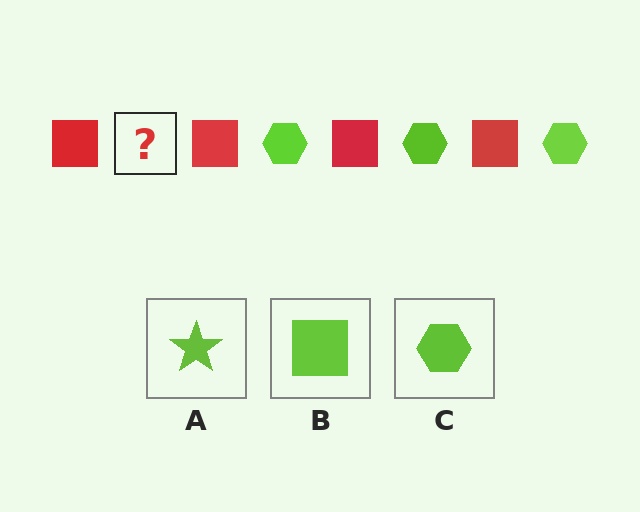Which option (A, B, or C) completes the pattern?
C.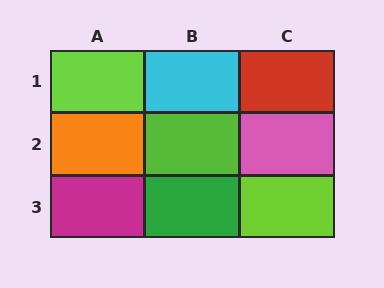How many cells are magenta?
1 cell is magenta.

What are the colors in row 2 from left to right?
Orange, lime, pink.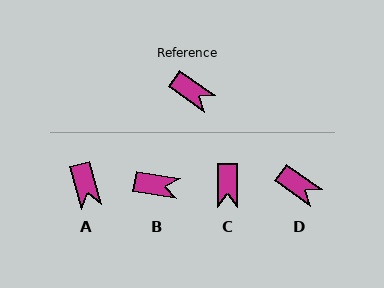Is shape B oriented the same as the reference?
No, it is off by about 26 degrees.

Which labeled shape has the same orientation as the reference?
D.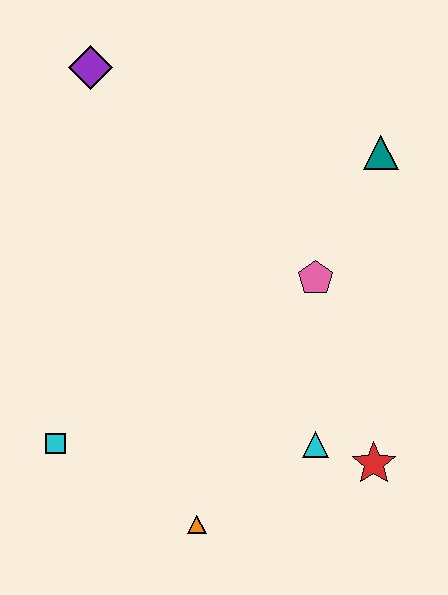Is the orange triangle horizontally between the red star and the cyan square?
Yes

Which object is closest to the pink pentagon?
The teal triangle is closest to the pink pentagon.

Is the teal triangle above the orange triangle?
Yes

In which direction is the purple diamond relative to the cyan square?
The purple diamond is above the cyan square.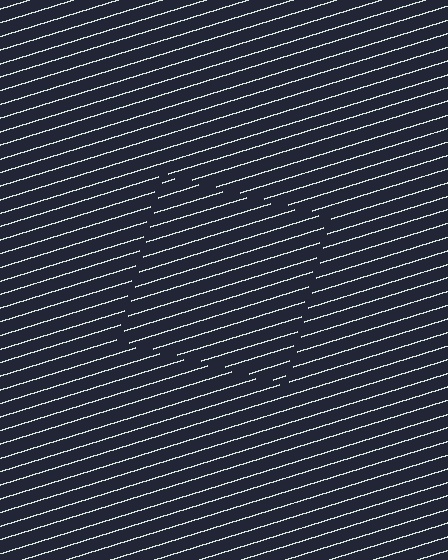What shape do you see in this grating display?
An illusory square. The interior of the shape contains the same grating, shifted by half a period — the contour is defined by the phase discontinuity where line-ends from the inner and outer gratings abut.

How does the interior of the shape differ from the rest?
The interior of the shape contains the same grating, shifted by half a period — the contour is defined by the phase discontinuity where line-ends from the inner and outer gratings abut.